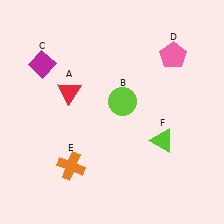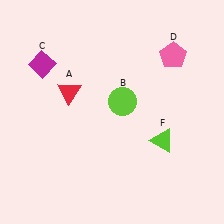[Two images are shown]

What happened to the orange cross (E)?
The orange cross (E) was removed in Image 2. It was in the bottom-left area of Image 1.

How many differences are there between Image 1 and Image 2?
There is 1 difference between the two images.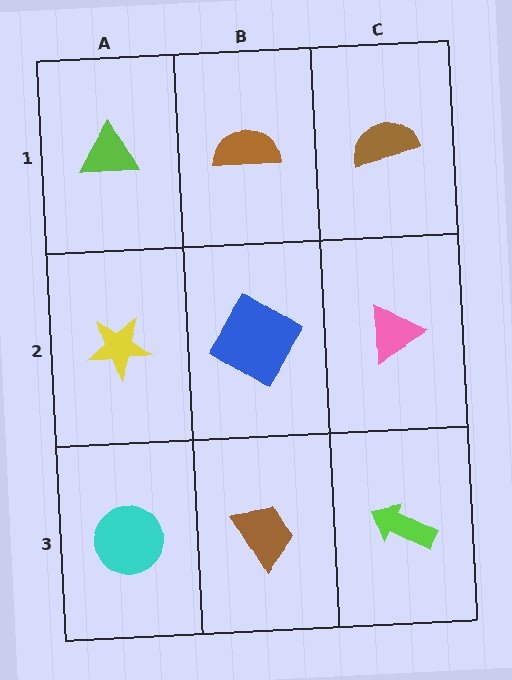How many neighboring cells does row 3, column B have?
3.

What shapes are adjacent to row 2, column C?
A brown semicircle (row 1, column C), a lime arrow (row 3, column C), a blue diamond (row 2, column B).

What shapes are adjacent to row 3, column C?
A pink triangle (row 2, column C), a brown trapezoid (row 3, column B).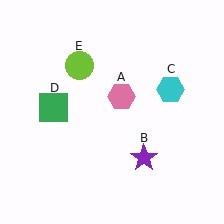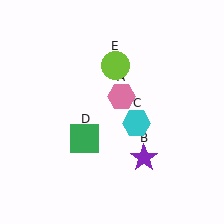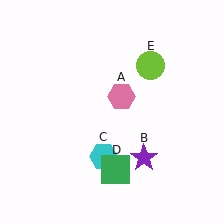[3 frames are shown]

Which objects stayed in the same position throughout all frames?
Pink hexagon (object A) and purple star (object B) remained stationary.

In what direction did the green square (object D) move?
The green square (object D) moved down and to the right.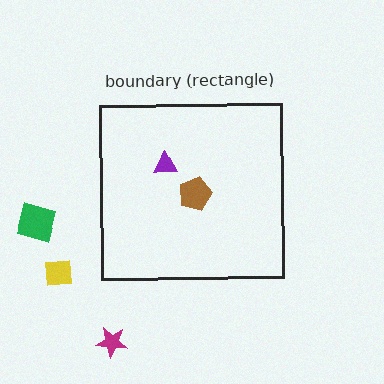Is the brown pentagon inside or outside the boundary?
Inside.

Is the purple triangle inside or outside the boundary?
Inside.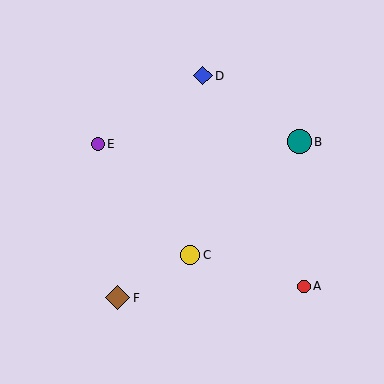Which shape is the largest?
The brown diamond (labeled F) is the largest.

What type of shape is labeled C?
Shape C is a yellow circle.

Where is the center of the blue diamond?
The center of the blue diamond is at (203, 76).